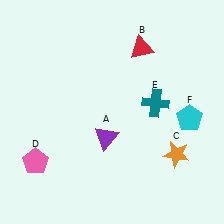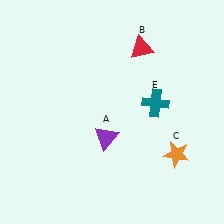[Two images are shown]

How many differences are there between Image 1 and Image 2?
There are 2 differences between the two images.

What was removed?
The pink pentagon (D), the cyan pentagon (F) were removed in Image 2.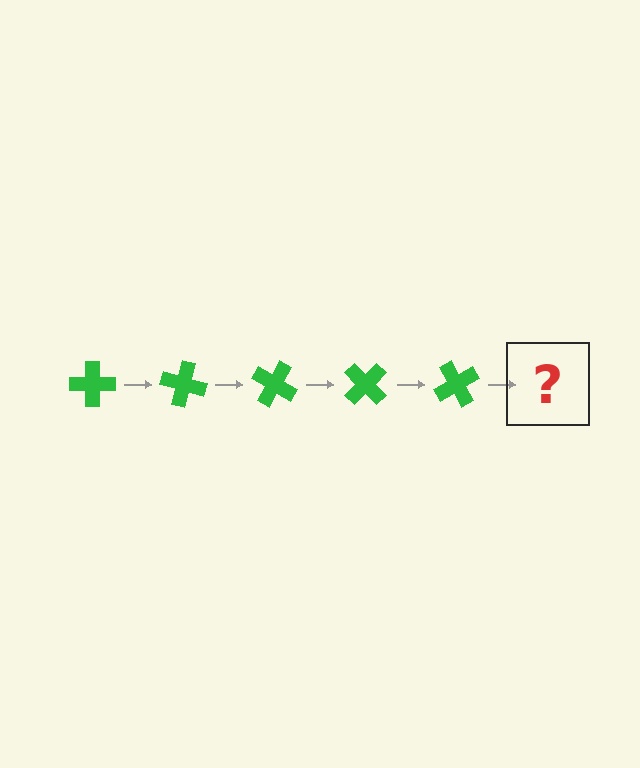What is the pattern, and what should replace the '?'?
The pattern is that the cross rotates 15 degrees each step. The '?' should be a green cross rotated 75 degrees.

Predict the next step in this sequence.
The next step is a green cross rotated 75 degrees.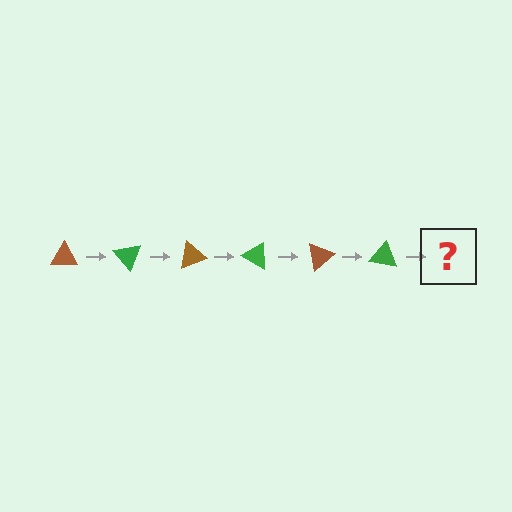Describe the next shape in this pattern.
It should be a brown triangle, rotated 300 degrees from the start.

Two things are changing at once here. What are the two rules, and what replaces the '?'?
The two rules are that it rotates 50 degrees each step and the color cycles through brown and green. The '?' should be a brown triangle, rotated 300 degrees from the start.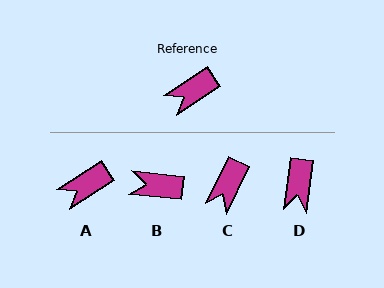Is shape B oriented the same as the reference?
No, it is off by about 39 degrees.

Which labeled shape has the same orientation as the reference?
A.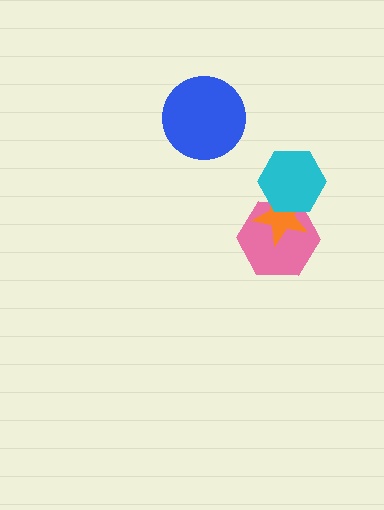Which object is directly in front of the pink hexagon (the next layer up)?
The orange star is directly in front of the pink hexagon.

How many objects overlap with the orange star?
2 objects overlap with the orange star.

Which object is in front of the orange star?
The cyan hexagon is in front of the orange star.